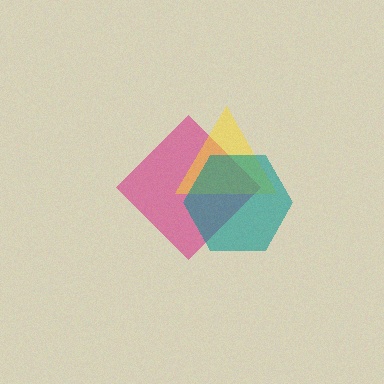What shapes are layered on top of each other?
The layered shapes are: a magenta diamond, a yellow triangle, a teal hexagon.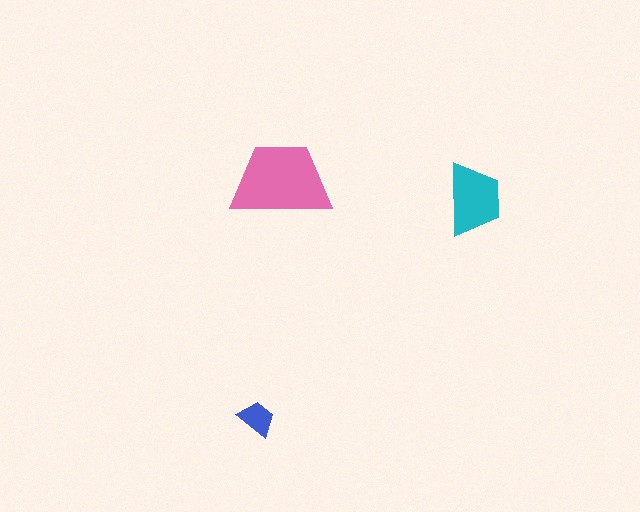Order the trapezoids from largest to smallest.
the pink one, the cyan one, the blue one.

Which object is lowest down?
The blue trapezoid is bottommost.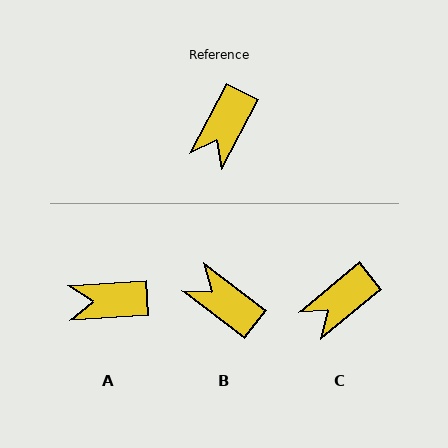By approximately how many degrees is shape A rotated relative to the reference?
Approximately 59 degrees clockwise.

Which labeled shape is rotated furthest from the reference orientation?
B, about 99 degrees away.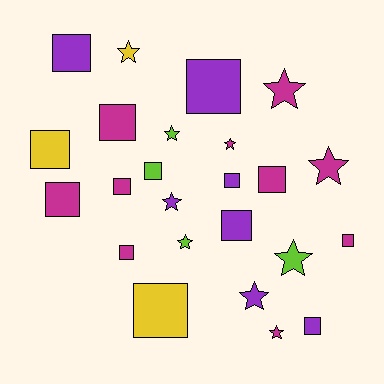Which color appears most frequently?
Magenta, with 10 objects.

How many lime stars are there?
There are 3 lime stars.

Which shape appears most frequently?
Square, with 14 objects.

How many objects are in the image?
There are 24 objects.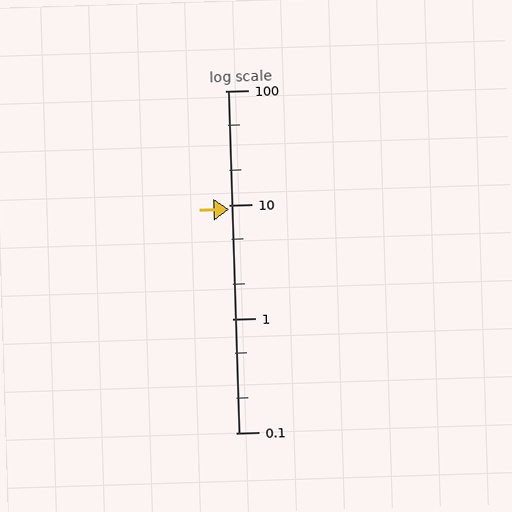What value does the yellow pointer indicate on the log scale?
The pointer indicates approximately 9.2.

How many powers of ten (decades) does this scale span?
The scale spans 3 decades, from 0.1 to 100.